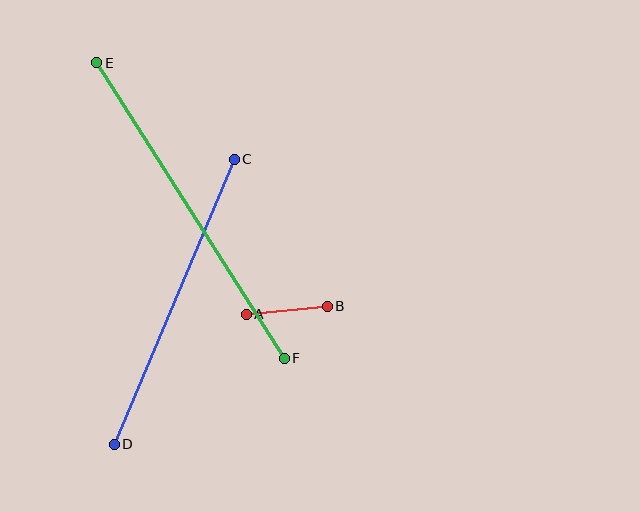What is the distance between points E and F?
The distance is approximately 350 pixels.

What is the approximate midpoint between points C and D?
The midpoint is at approximately (174, 302) pixels.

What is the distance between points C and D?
The distance is approximately 310 pixels.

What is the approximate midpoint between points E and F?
The midpoint is at approximately (191, 211) pixels.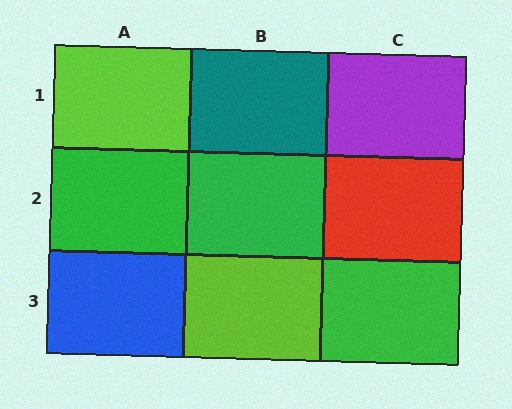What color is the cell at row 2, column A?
Green.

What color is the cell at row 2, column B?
Green.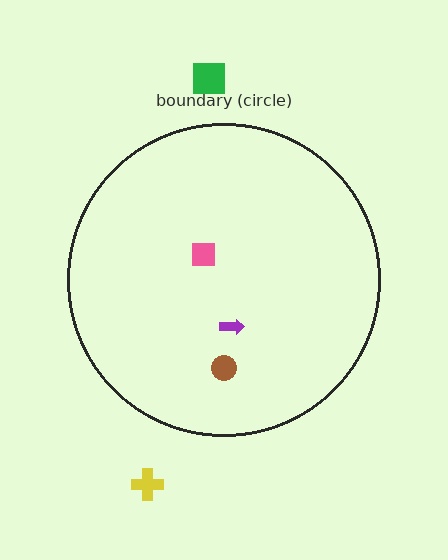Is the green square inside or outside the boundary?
Outside.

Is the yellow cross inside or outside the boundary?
Outside.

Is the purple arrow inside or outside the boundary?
Inside.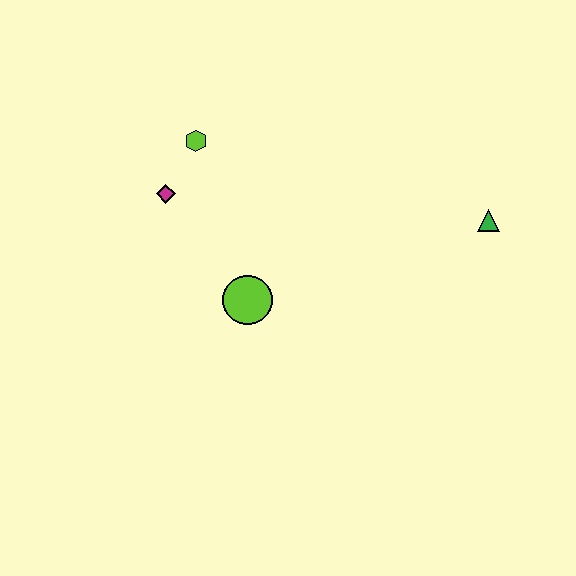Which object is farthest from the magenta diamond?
The green triangle is farthest from the magenta diamond.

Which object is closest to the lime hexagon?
The magenta diamond is closest to the lime hexagon.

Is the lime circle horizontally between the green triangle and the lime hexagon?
Yes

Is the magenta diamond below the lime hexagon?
Yes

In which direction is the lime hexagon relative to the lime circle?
The lime hexagon is above the lime circle.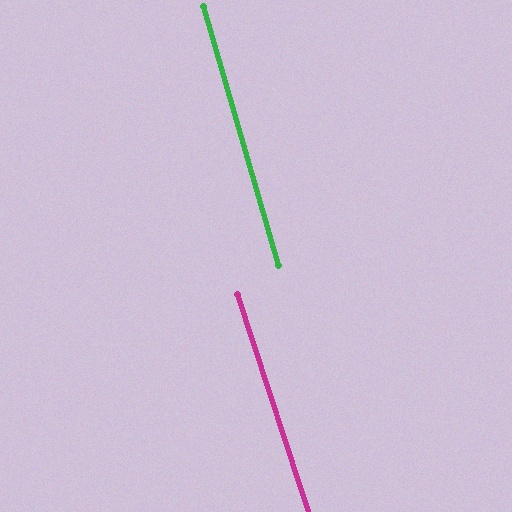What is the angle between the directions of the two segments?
Approximately 2 degrees.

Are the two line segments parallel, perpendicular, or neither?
Parallel — their directions differ by only 2.0°.